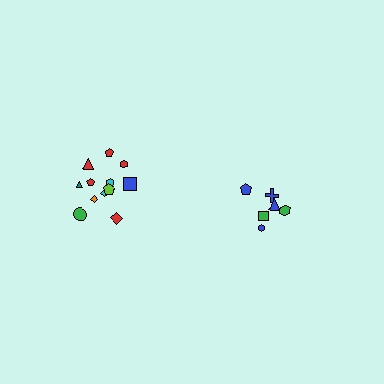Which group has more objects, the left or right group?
The left group.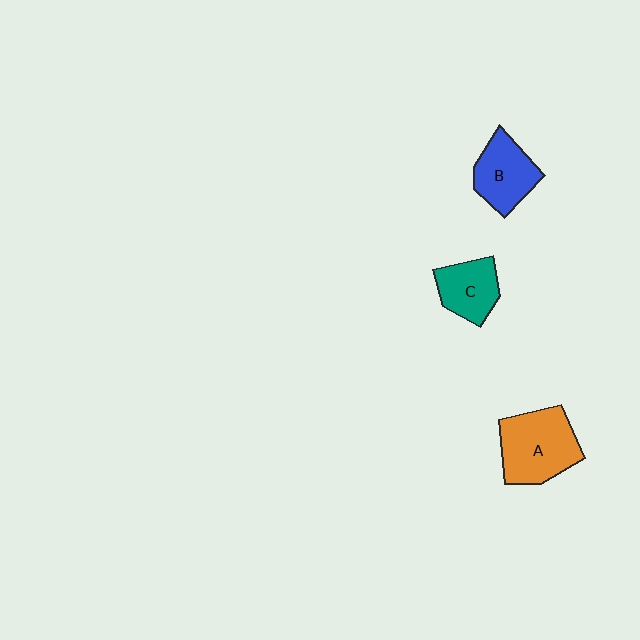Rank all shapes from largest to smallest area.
From largest to smallest: A (orange), B (blue), C (teal).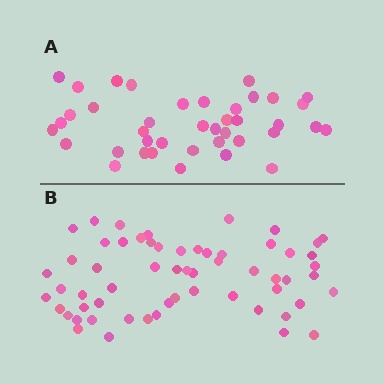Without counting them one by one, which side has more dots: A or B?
Region B (the bottom region) has more dots.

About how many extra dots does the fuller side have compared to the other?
Region B has approximately 20 more dots than region A.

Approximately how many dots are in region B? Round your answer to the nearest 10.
About 60 dots. (The exact count is 59, which rounds to 60.)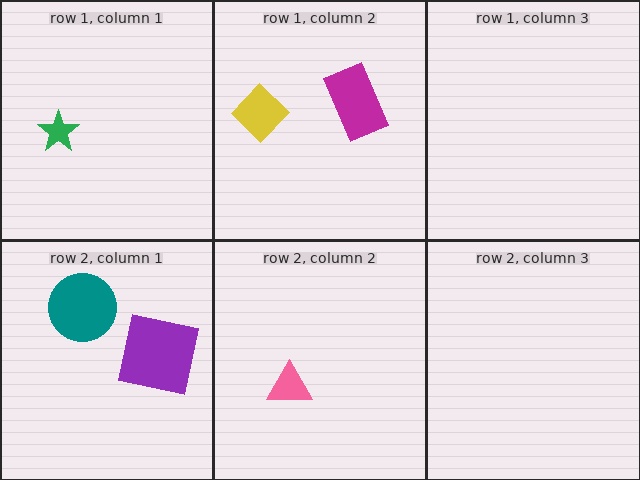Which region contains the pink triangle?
The row 2, column 2 region.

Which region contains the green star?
The row 1, column 1 region.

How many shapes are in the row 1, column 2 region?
2.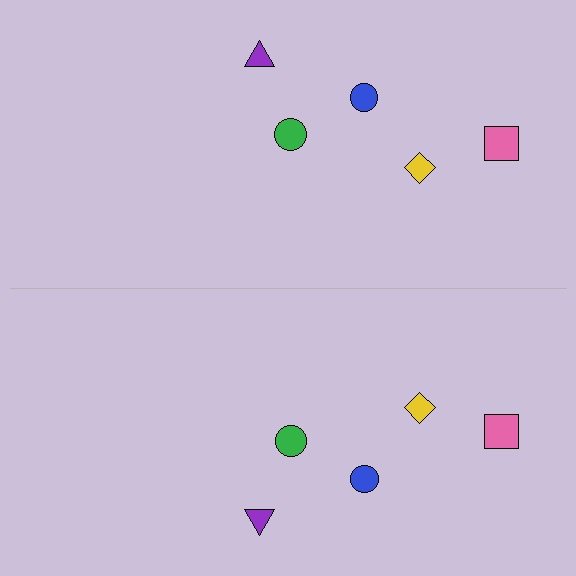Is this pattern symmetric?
Yes, this pattern has bilateral (reflection) symmetry.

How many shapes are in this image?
There are 10 shapes in this image.